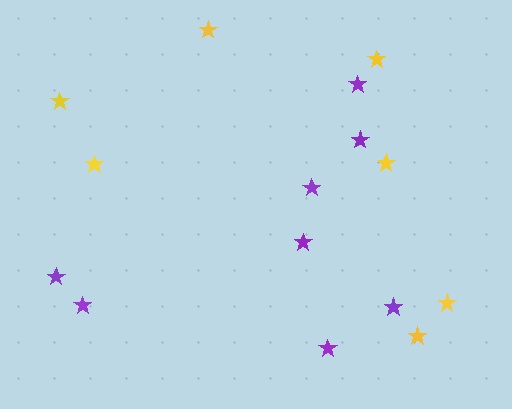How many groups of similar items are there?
There are 2 groups: one group of purple stars (8) and one group of yellow stars (7).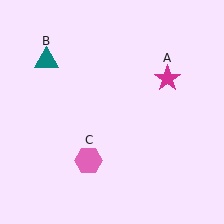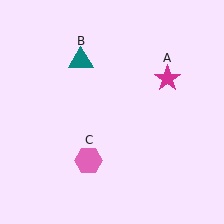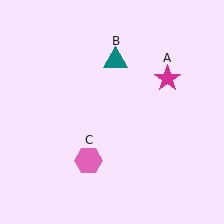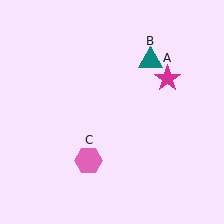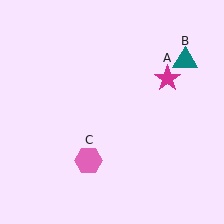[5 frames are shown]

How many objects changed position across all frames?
1 object changed position: teal triangle (object B).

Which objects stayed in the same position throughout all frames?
Magenta star (object A) and pink hexagon (object C) remained stationary.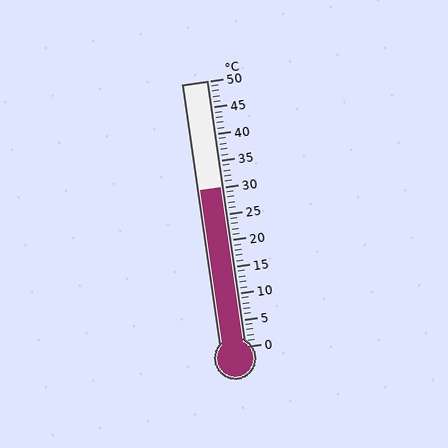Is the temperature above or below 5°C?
The temperature is above 5°C.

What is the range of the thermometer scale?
The thermometer scale ranges from 0°C to 50°C.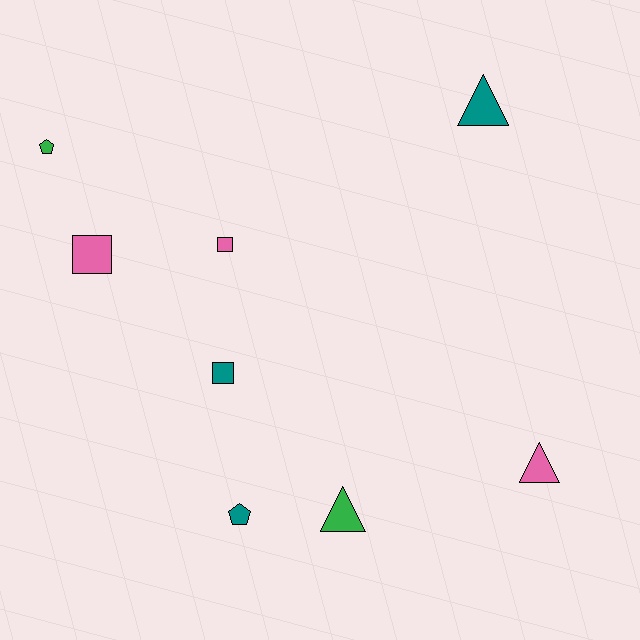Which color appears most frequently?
Teal, with 3 objects.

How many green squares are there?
There are no green squares.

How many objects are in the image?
There are 8 objects.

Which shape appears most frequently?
Square, with 3 objects.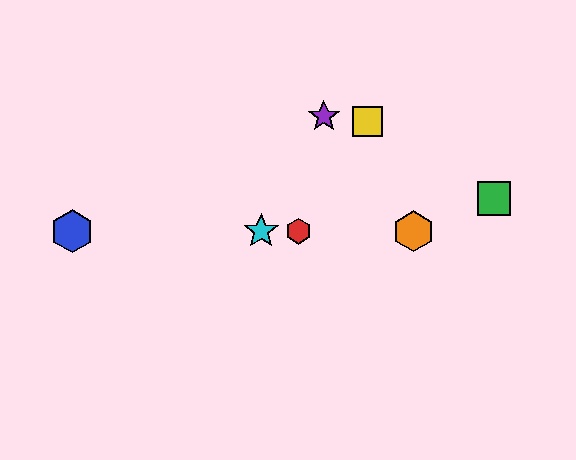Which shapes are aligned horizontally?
The red hexagon, the blue hexagon, the orange hexagon, the cyan star are aligned horizontally.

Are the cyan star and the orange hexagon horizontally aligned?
Yes, both are at y≈231.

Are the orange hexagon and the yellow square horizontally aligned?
No, the orange hexagon is at y≈231 and the yellow square is at y≈122.